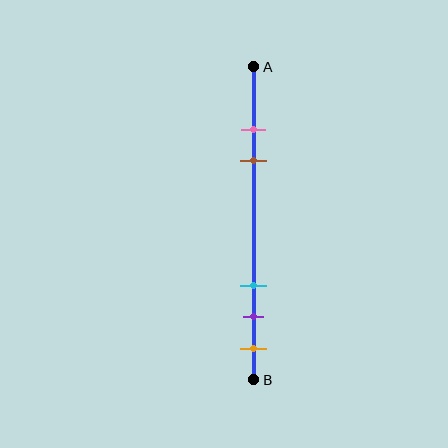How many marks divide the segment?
There are 5 marks dividing the segment.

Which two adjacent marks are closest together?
The pink and brown marks are the closest adjacent pair.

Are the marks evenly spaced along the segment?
No, the marks are not evenly spaced.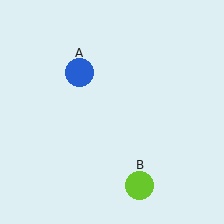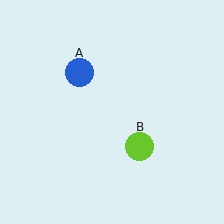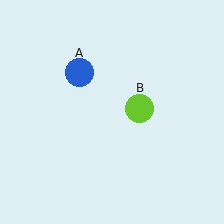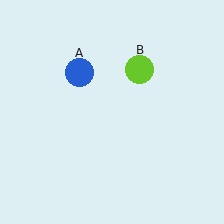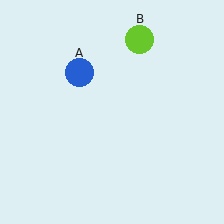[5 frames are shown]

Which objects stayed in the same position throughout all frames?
Blue circle (object A) remained stationary.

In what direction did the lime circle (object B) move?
The lime circle (object B) moved up.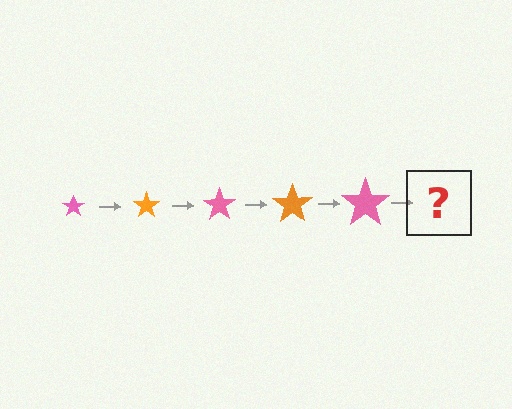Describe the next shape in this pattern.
It should be an orange star, larger than the previous one.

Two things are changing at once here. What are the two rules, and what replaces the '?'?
The two rules are that the star grows larger each step and the color cycles through pink and orange. The '?' should be an orange star, larger than the previous one.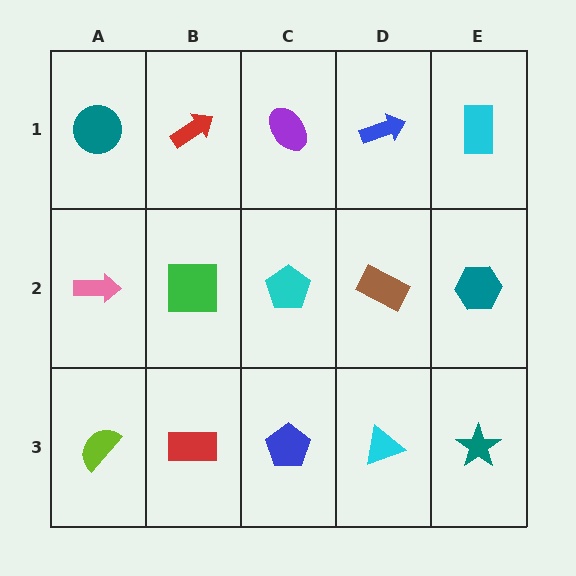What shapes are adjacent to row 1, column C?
A cyan pentagon (row 2, column C), a red arrow (row 1, column B), a blue arrow (row 1, column D).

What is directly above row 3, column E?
A teal hexagon.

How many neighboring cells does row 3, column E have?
2.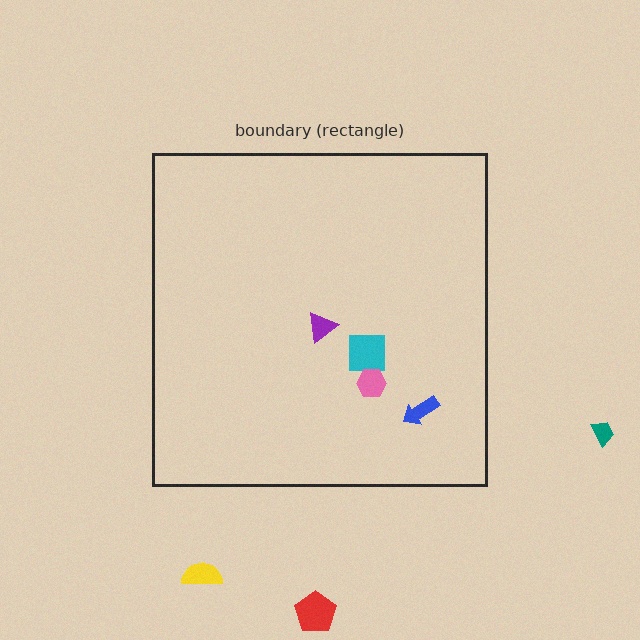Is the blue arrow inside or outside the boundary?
Inside.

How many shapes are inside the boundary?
4 inside, 3 outside.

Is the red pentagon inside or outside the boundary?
Outside.